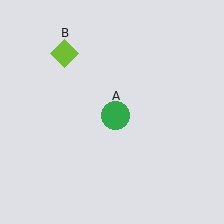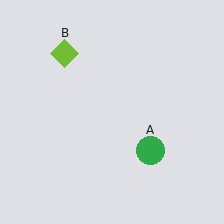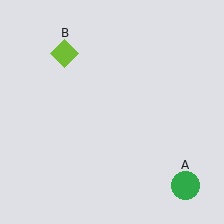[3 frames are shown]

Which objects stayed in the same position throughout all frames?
Lime diamond (object B) remained stationary.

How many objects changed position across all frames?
1 object changed position: green circle (object A).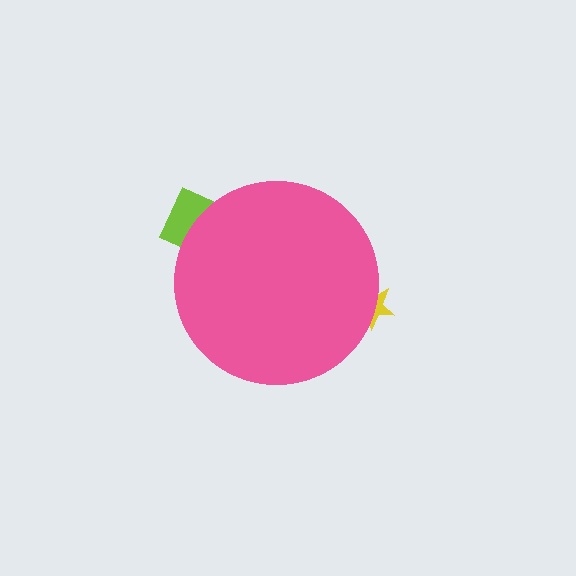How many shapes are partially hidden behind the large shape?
3 shapes are partially hidden.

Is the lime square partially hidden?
Yes, the lime square is partially hidden behind the pink circle.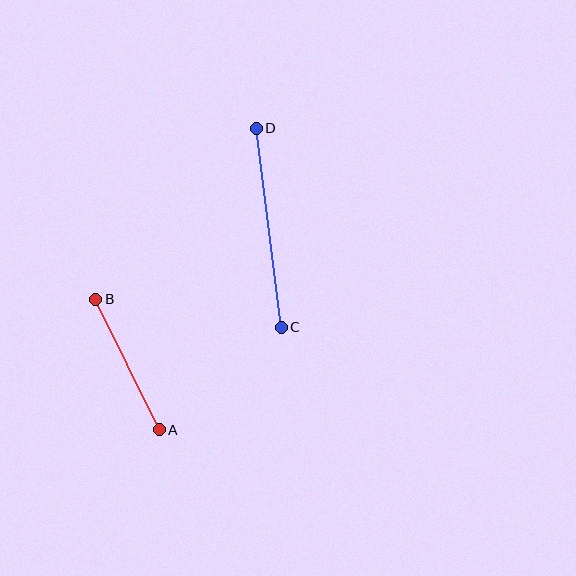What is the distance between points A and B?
The distance is approximately 145 pixels.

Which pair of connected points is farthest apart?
Points C and D are farthest apart.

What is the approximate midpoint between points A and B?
The midpoint is at approximately (128, 365) pixels.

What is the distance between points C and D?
The distance is approximately 200 pixels.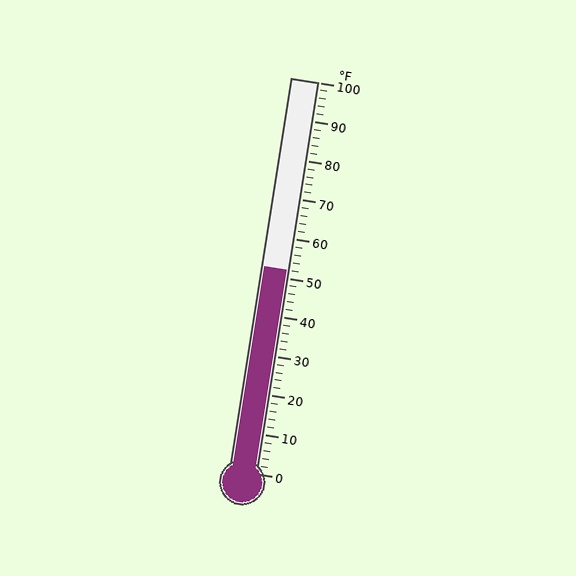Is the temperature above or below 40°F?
The temperature is above 40°F.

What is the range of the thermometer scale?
The thermometer scale ranges from 0°F to 100°F.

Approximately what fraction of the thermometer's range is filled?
The thermometer is filled to approximately 50% of its range.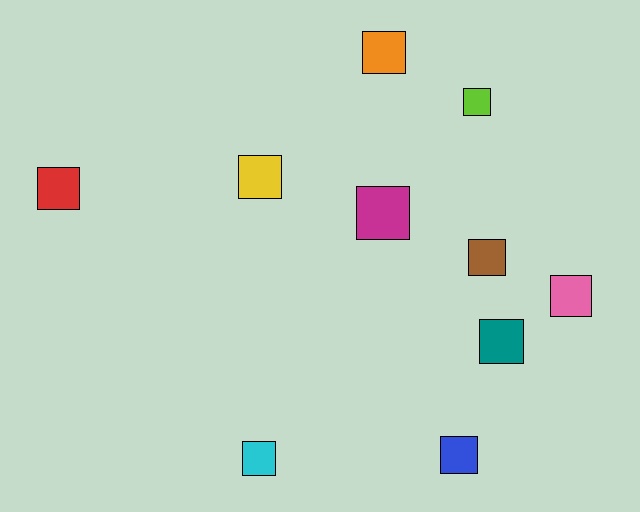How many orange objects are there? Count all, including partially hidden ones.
There is 1 orange object.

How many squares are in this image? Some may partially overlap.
There are 10 squares.